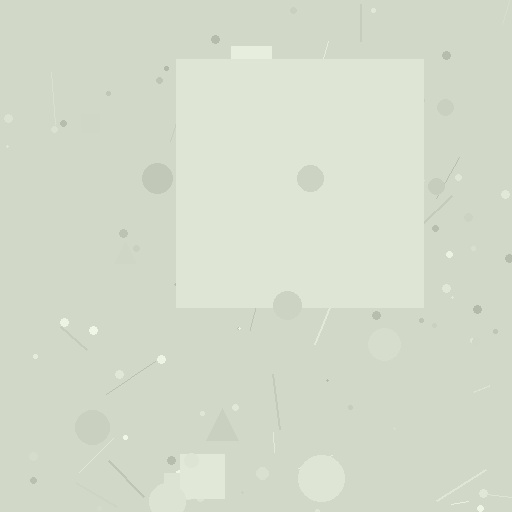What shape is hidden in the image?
A square is hidden in the image.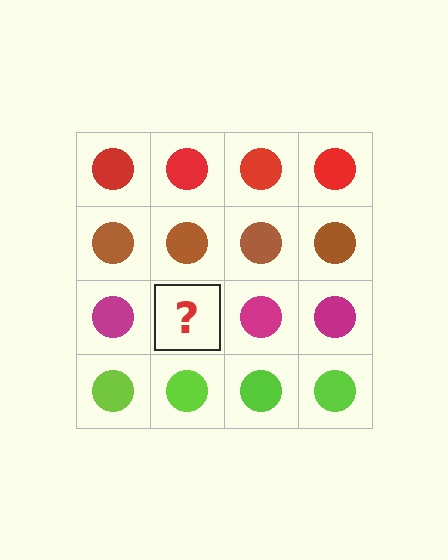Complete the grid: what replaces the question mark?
The question mark should be replaced with a magenta circle.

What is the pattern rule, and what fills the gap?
The rule is that each row has a consistent color. The gap should be filled with a magenta circle.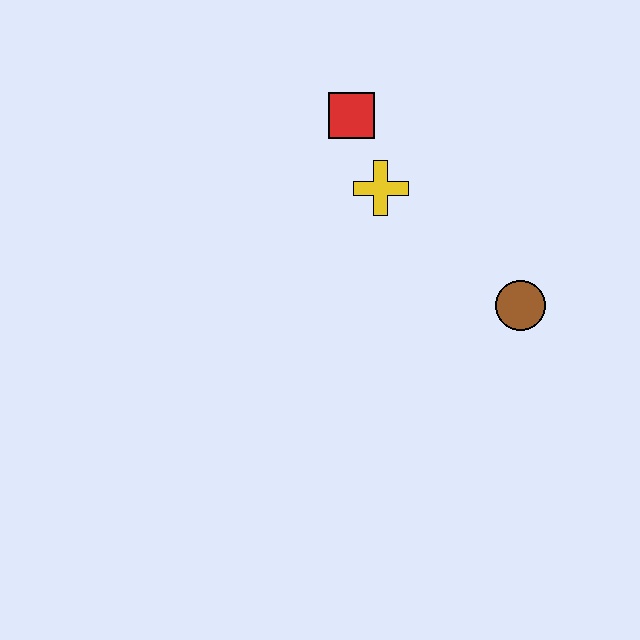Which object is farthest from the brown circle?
The red square is farthest from the brown circle.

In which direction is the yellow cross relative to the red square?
The yellow cross is below the red square.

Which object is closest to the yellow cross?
The red square is closest to the yellow cross.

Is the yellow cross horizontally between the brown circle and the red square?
Yes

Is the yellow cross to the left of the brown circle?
Yes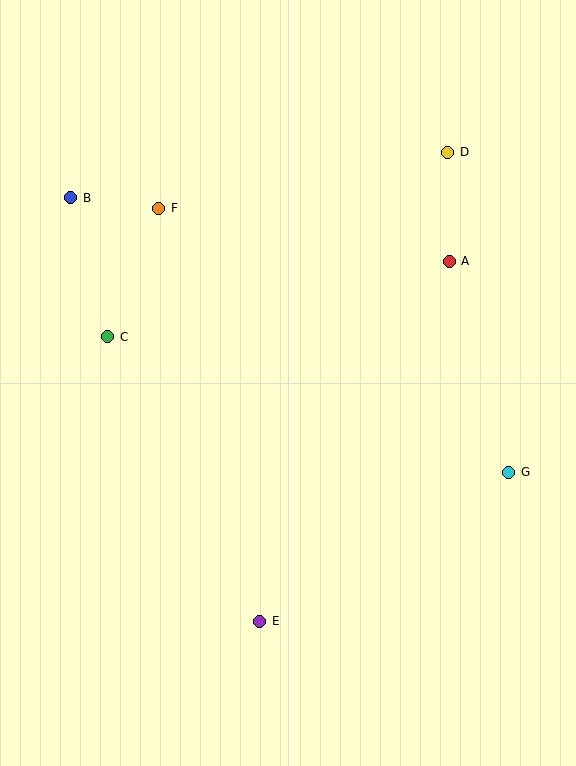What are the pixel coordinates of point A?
Point A is at (449, 261).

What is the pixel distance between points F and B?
The distance between F and B is 89 pixels.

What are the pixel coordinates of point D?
Point D is at (448, 152).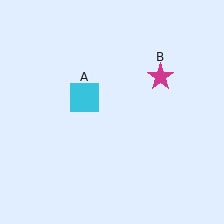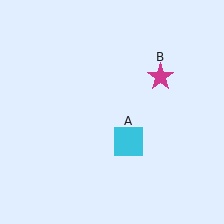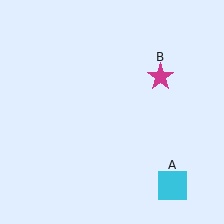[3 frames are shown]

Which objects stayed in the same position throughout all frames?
Magenta star (object B) remained stationary.